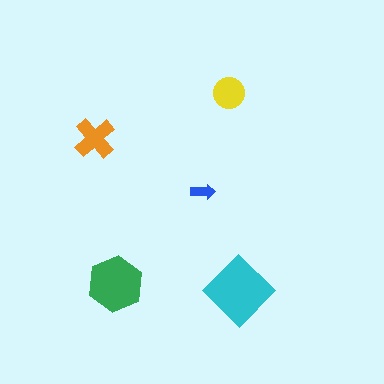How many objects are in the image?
There are 5 objects in the image.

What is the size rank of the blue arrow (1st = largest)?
5th.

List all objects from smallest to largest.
The blue arrow, the yellow circle, the orange cross, the green hexagon, the cyan diamond.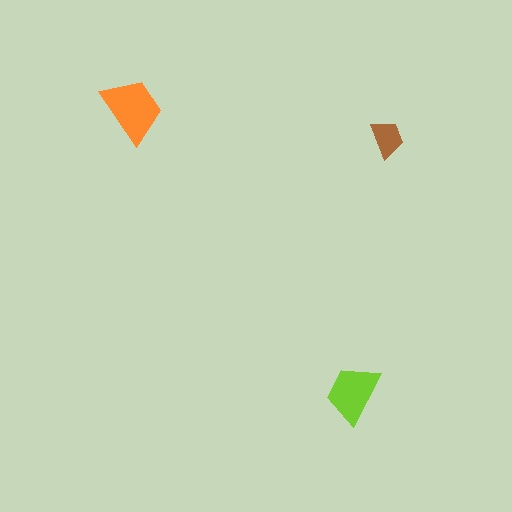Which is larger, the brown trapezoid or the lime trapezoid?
The lime one.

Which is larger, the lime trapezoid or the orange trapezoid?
The orange one.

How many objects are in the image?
There are 3 objects in the image.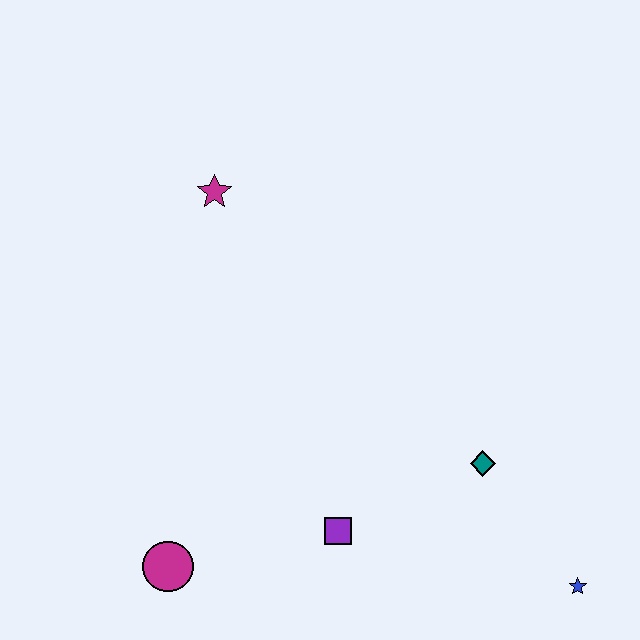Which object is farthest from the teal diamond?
The magenta star is farthest from the teal diamond.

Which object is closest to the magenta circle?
The purple square is closest to the magenta circle.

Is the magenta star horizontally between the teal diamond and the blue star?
No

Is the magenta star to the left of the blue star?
Yes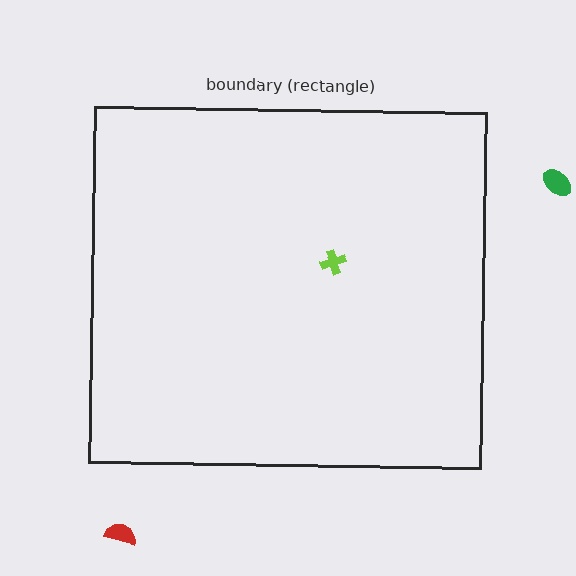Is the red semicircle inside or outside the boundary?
Outside.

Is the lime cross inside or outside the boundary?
Inside.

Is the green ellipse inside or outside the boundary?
Outside.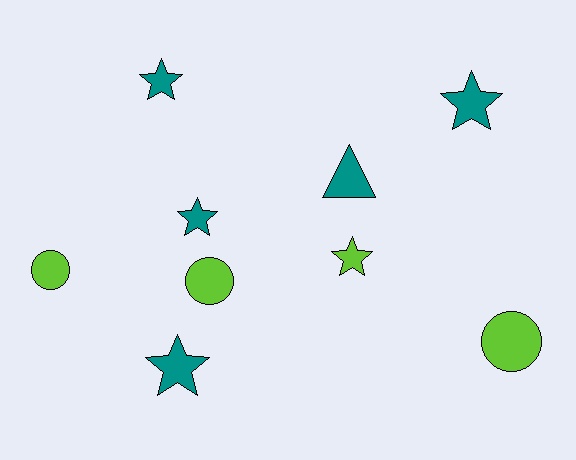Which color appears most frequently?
Teal, with 5 objects.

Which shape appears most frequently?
Star, with 5 objects.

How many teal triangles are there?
There is 1 teal triangle.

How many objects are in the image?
There are 9 objects.